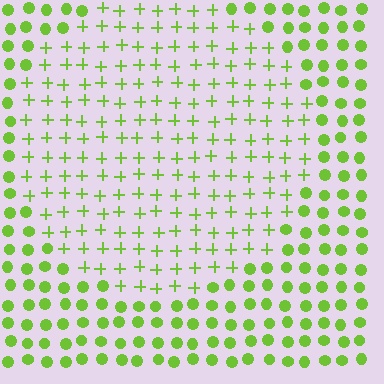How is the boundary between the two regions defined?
The boundary is defined by a change in element shape: plus signs inside vs. circles outside. All elements share the same color and spacing.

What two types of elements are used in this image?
The image uses plus signs inside the circle region and circles outside it.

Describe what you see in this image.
The image is filled with small lime elements arranged in a uniform grid. A circle-shaped region contains plus signs, while the surrounding area contains circles. The boundary is defined purely by the change in element shape.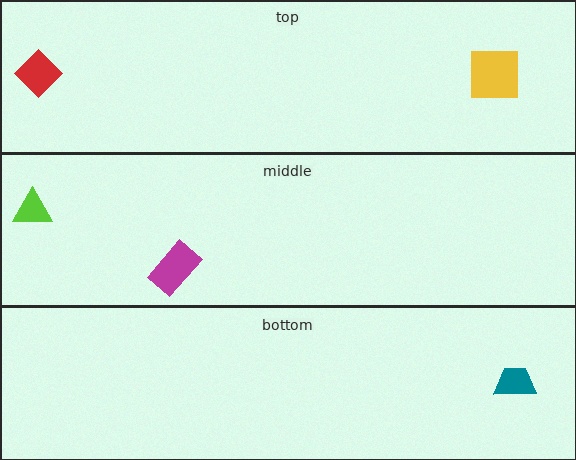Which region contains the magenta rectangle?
The middle region.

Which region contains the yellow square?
The top region.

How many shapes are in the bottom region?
1.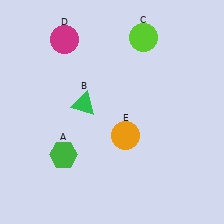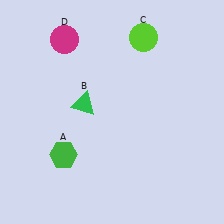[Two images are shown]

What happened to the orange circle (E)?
The orange circle (E) was removed in Image 2. It was in the bottom-right area of Image 1.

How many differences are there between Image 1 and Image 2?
There is 1 difference between the two images.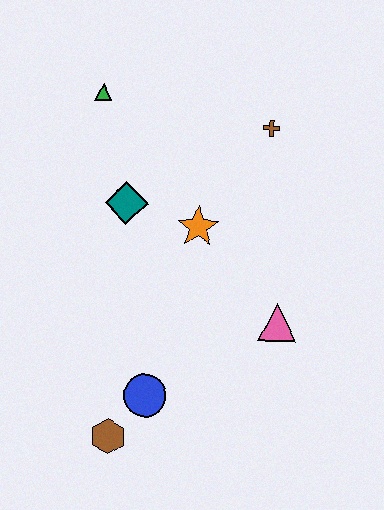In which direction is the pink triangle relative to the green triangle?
The pink triangle is below the green triangle.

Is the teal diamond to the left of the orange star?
Yes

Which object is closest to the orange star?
The teal diamond is closest to the orange star.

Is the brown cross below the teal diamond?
No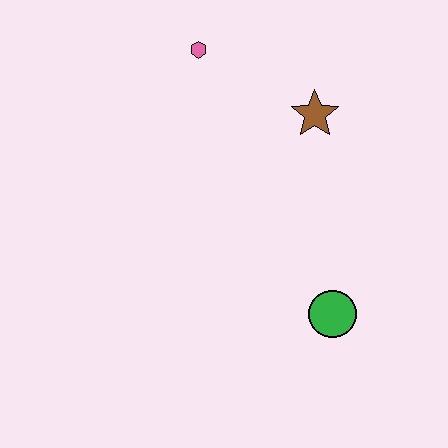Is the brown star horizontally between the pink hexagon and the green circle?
Yes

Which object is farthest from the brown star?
The green circle is farthest from the brown star.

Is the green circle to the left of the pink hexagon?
No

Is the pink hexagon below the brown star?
No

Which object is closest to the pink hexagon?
The brown star is closest to the pink hexagon.